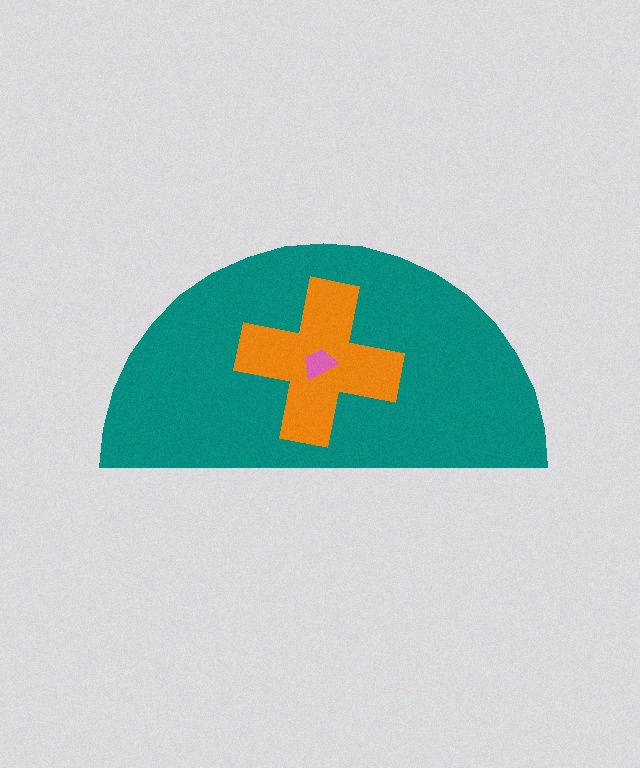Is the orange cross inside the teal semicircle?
Yes.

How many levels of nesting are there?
3.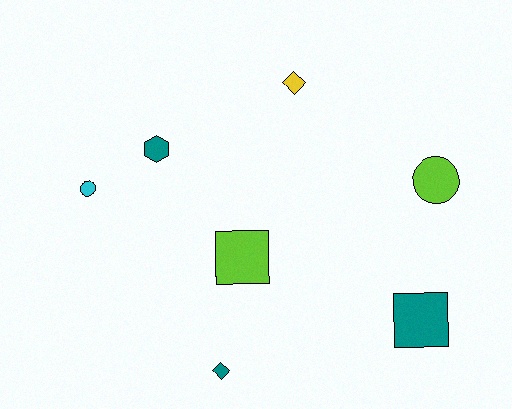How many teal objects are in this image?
There are 3 teal objects.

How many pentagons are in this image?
There are no pentagons.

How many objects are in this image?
There are 7 objects.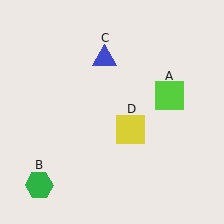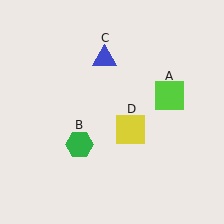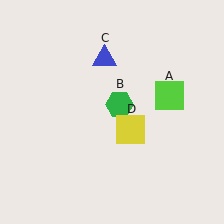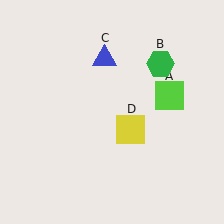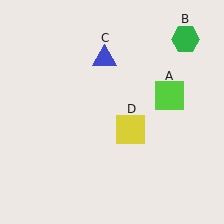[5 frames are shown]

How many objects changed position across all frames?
1 object changed position: green hexagon (object B).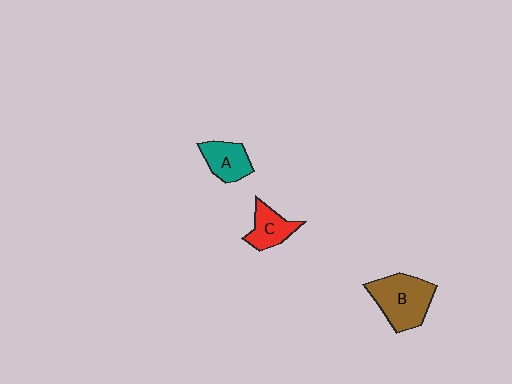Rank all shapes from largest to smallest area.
From largest to smallest: B (brown), A (teal), C (red).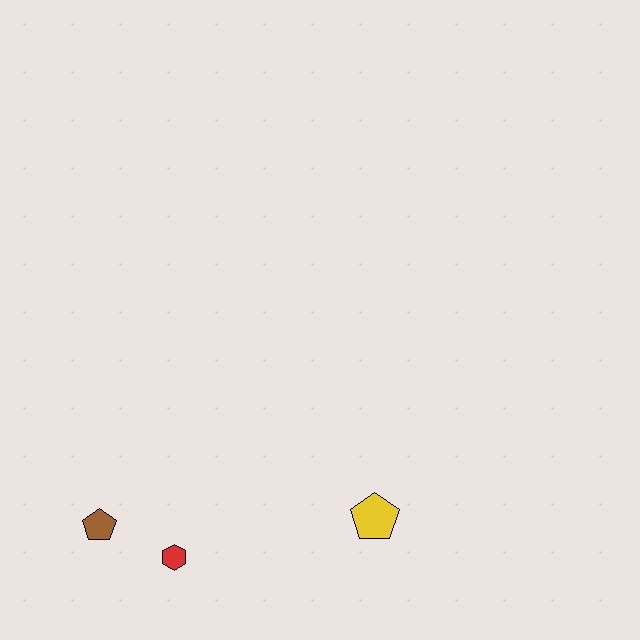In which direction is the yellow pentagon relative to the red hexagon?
The yellow pentagon is to the right of the red hexagon.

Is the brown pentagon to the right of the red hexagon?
No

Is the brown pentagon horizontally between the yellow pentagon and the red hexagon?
No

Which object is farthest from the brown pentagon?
The yellow pentagon is farthest from the brown pentagon.